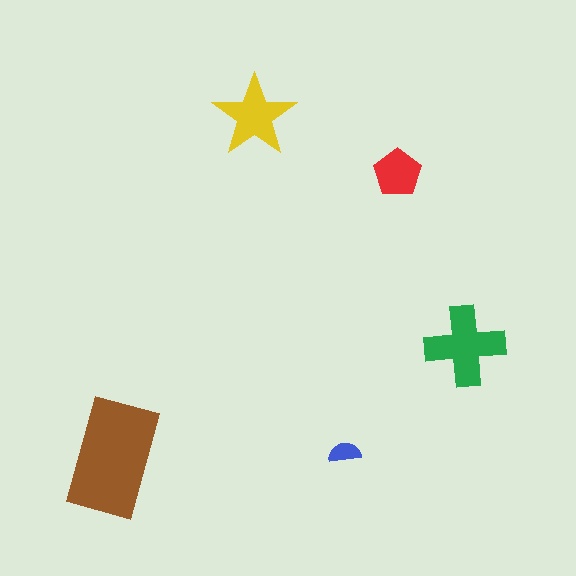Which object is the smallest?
The blue semicircle.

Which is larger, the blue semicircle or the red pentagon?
The red pentagon.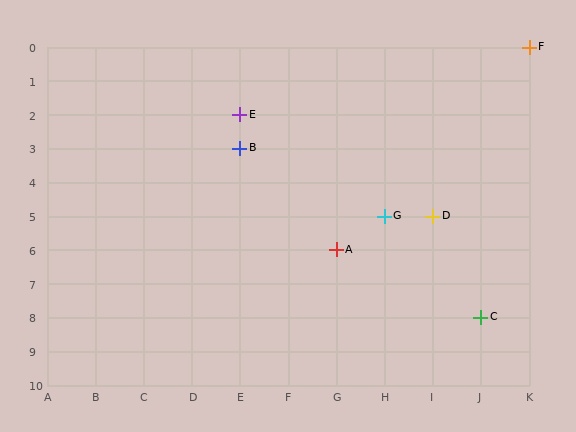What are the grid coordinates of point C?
Point C is at grid coordinates (J, 8).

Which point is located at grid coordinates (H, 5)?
Point G is at (H, 5).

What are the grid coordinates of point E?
Point E is at grid coordinates (E, 2).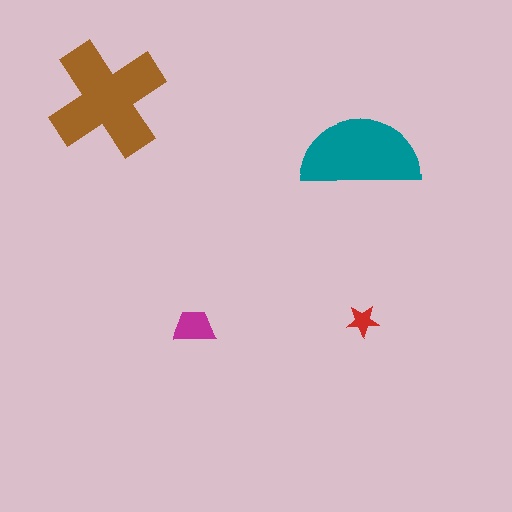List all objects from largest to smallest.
The brown cross, the teal semicircle, the magenta trapezoid, the red star.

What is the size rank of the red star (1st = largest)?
4th.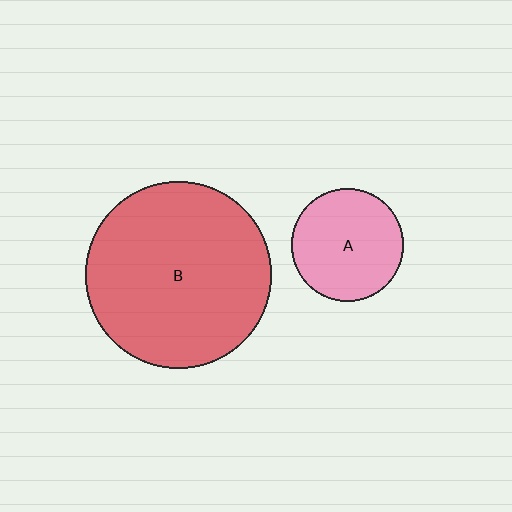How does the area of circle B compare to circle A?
Approximately 2.7 times.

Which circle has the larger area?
Circle B (red).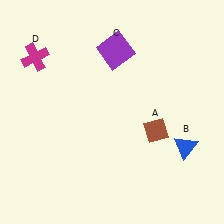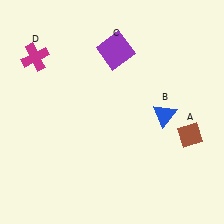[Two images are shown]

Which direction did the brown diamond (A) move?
The brown diamond (A) moved right.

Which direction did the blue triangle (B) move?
The blue triangle (B) moved up.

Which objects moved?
The objects that moved are: the brown diamond (A), the blue triangle (B).